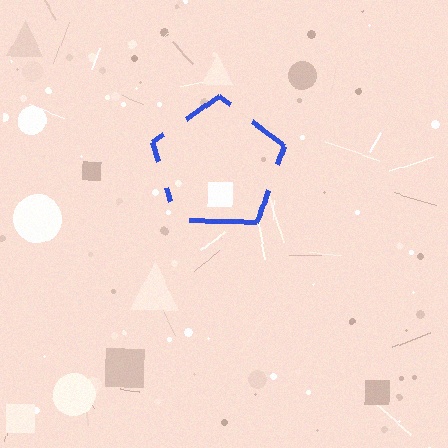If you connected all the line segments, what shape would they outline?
They would outline a pentagon.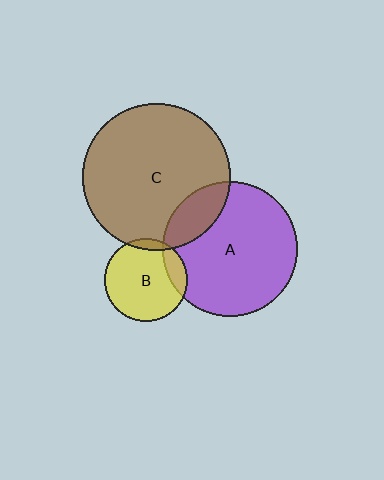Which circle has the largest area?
Circle C (brown).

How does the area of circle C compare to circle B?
Approximately 3.2 times.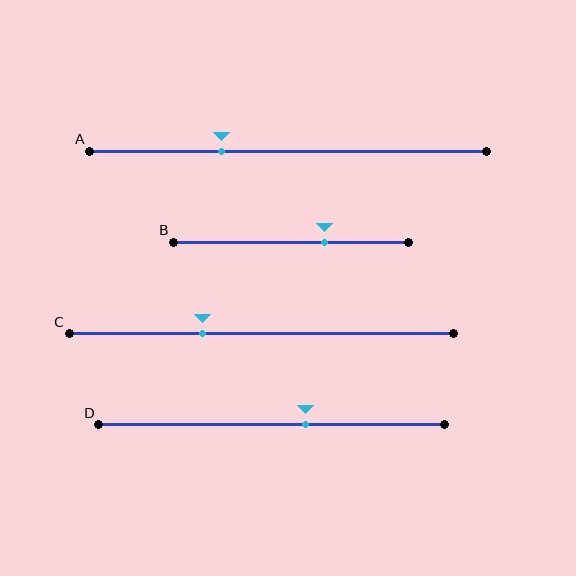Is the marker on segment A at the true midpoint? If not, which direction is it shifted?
No, the marker on segment A is shifted to the left by about 17% of the segment length.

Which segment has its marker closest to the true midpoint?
Segment D has its marker closest to the true midpoint.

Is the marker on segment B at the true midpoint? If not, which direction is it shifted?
No, the marker on segment B is shifted to the right by about 14% of the segment length.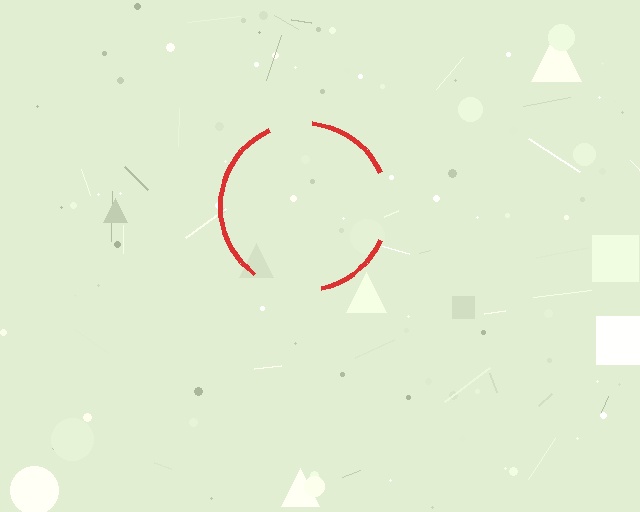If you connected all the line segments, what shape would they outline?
They would outline a circle.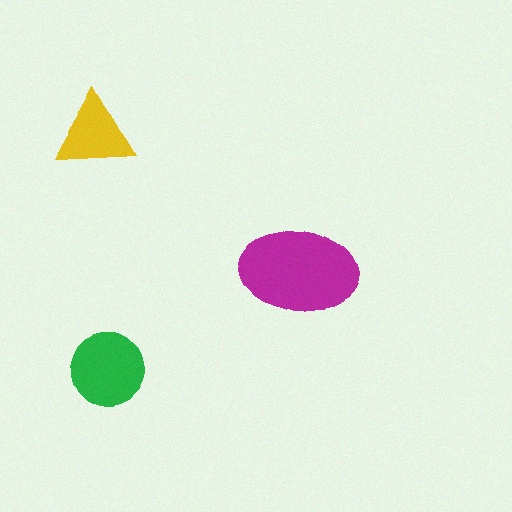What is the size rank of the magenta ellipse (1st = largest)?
1st.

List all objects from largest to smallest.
The magenta ellipse, the green circle, the yellow triangle.